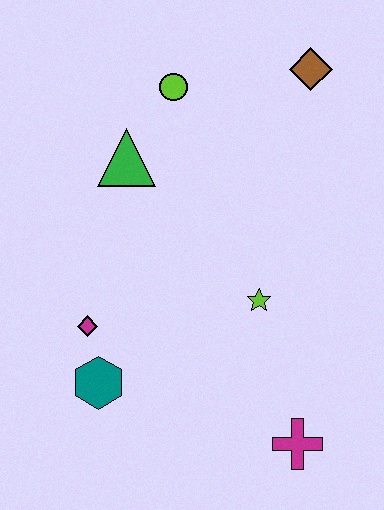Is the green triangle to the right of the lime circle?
No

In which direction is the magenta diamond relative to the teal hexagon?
The magenta diamond is above the teal hexagon.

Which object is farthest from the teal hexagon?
The brown diamond is farthest from the teal hexagon.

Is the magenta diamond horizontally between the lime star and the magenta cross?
No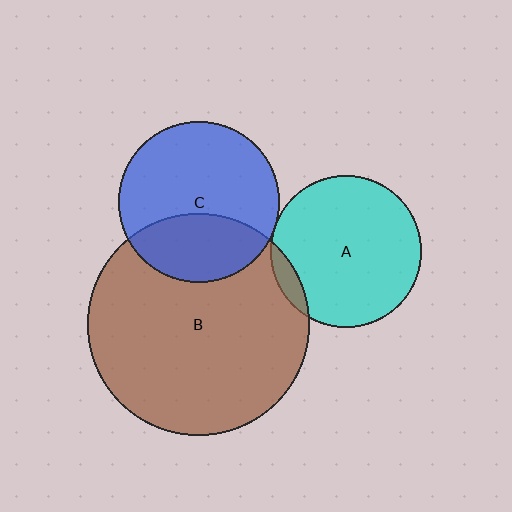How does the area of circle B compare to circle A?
Approximately 2.2 times.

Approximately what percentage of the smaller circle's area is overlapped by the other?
Approximately 35%.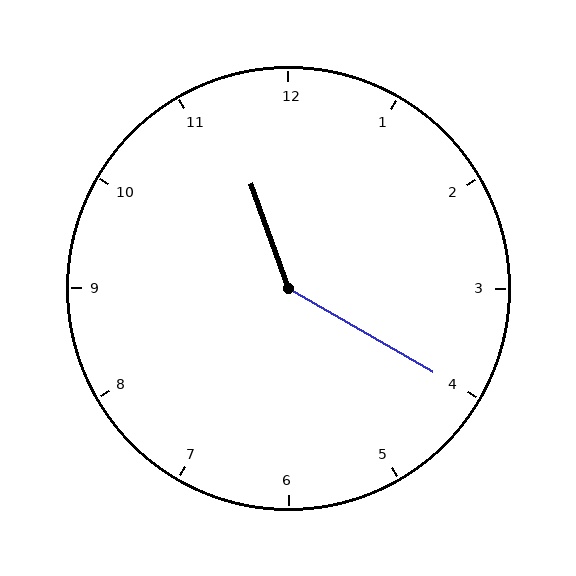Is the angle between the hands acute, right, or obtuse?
It is obtuse.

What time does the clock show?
11:20.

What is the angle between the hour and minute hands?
Approximately 140 degrees.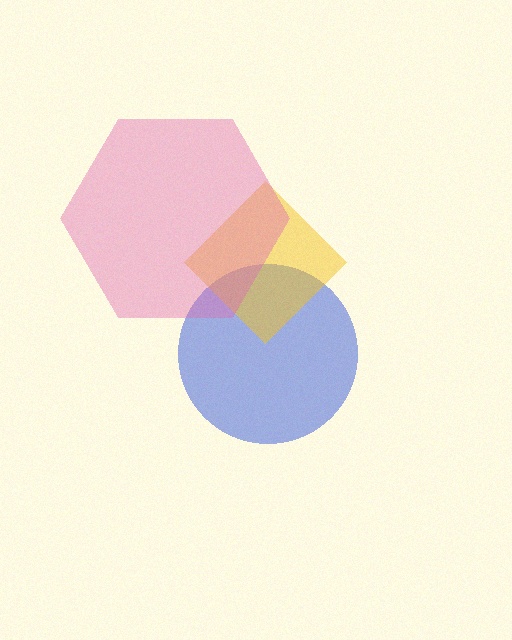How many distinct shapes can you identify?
There are 3 distinct shapes: a blue circle, a yellow diamond, a pink hexagon.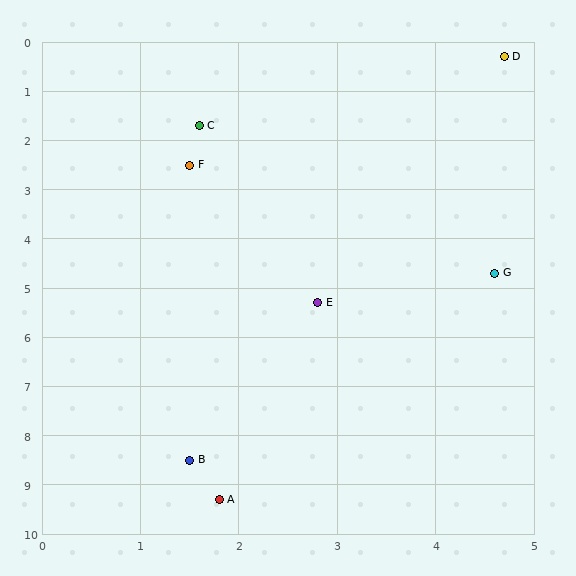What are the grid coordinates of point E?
Point E is at approximately (2.8, 5.3).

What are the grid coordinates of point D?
Point D is at approximately (4.7, 0.3).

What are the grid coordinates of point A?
Point A is at approximately (1.8, 9.3).